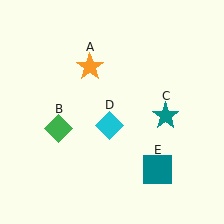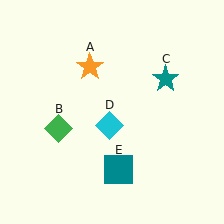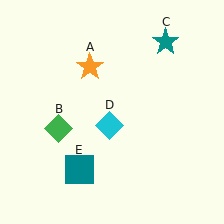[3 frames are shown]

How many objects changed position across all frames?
2 objects changed position: teal star (object C), teal square (object E).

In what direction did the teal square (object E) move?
The teal square (object E) moved left.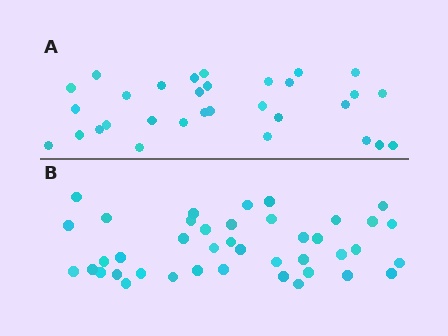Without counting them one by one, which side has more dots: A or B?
Region B (the bottom region) has more dots.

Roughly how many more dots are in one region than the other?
Region B has roughly 10 or so more dots than region A.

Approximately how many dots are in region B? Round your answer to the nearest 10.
About 40 dots. (The exact count is 41, which rounds to 40.)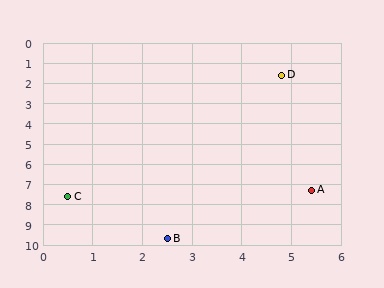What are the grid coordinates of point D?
Point D is at approximately (4.8, 1.6).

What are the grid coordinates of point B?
Point B is at approximately (2.5, 9.7).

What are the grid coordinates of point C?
Point C is at approximately (0.5, 7.6).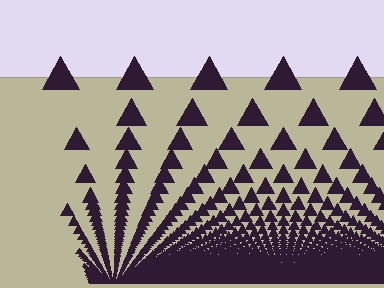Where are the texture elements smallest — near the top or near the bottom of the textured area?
Near the bottom.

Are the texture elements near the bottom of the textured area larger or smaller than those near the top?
Smaller. The gradient is inverted — elements near the bottom are smaller and denser.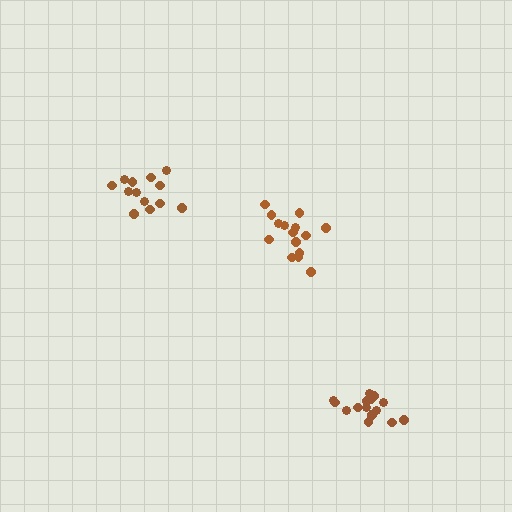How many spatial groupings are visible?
There are 3 spatial groupings.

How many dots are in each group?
Group 1: 15 dots, Group 2: 13 dots, Group 3: 15 dots (43 total).